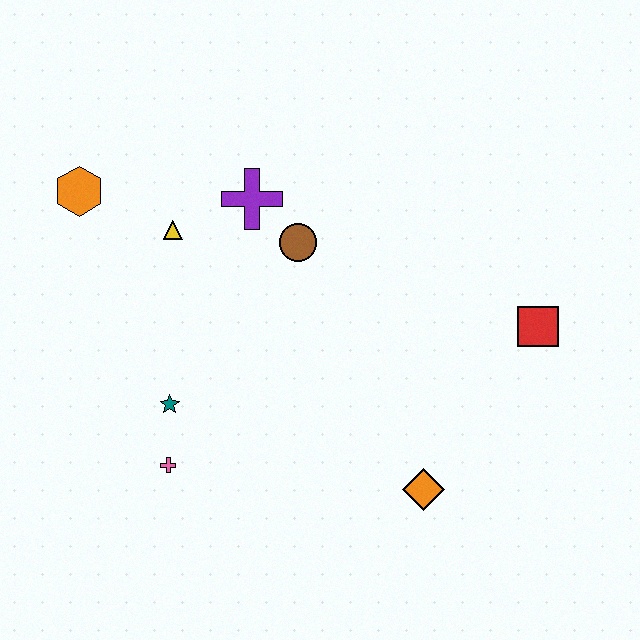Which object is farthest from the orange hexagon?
The red square is farthest from the orange hexagon.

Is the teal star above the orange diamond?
Yes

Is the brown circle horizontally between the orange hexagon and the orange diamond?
Yes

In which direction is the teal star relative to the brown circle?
The teal star is below the brown circle.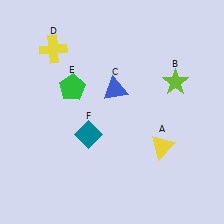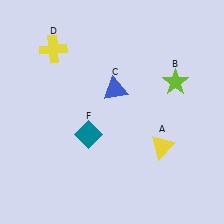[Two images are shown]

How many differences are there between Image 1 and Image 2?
There is 1 difference between the two images.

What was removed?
The green pentagon (E) was removed in Image 2.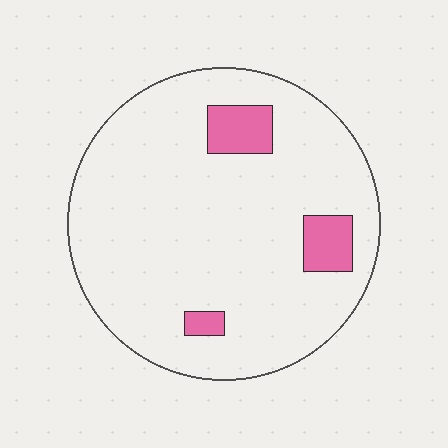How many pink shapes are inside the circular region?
3.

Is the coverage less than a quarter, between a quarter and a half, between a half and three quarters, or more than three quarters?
Less than a quarter.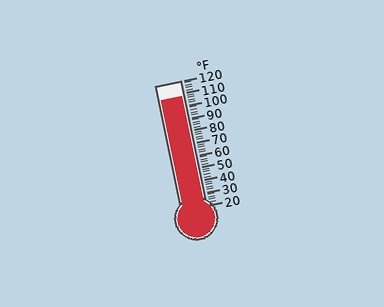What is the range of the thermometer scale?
The thermometer scale ranges from 20°F to 120°F.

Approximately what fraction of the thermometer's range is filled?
The thermometer is filled to approximately 90% of its range.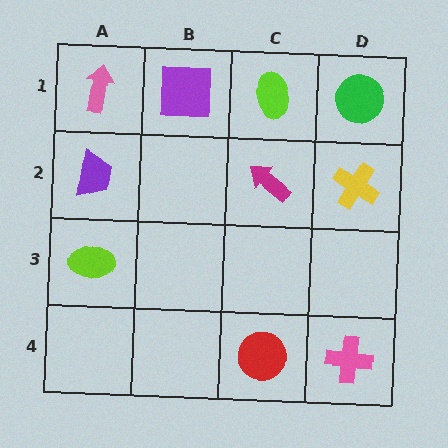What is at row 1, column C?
A lime ellipse.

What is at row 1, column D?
A green circle.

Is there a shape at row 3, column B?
No, that cell is empty.